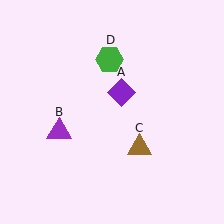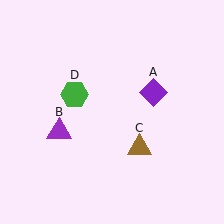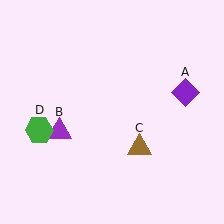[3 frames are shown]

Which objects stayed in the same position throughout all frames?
Purple triangle (object B) and brown triangle (object C) remained stationary.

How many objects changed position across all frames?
2 objects changed position: purple diamond (object A), green hexagon (object D).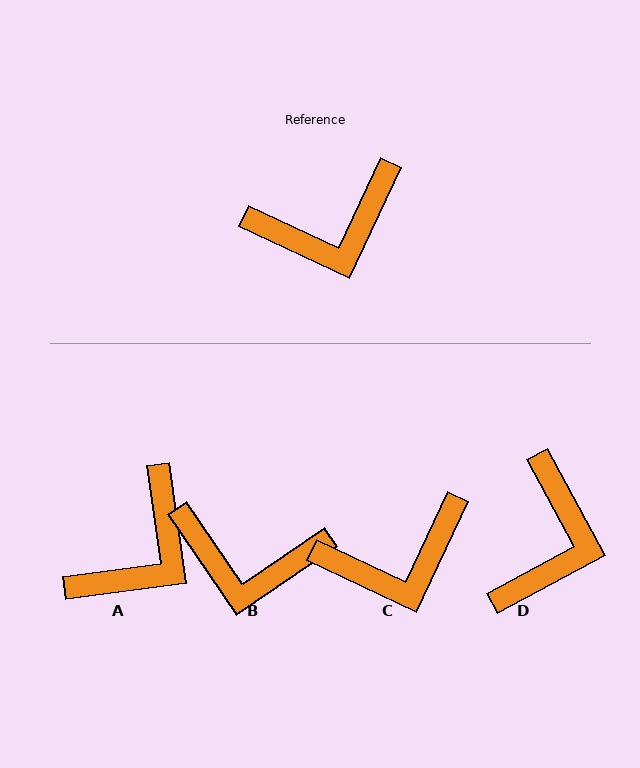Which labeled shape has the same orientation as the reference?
C.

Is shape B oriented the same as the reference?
No, it is off by about 31 degrees.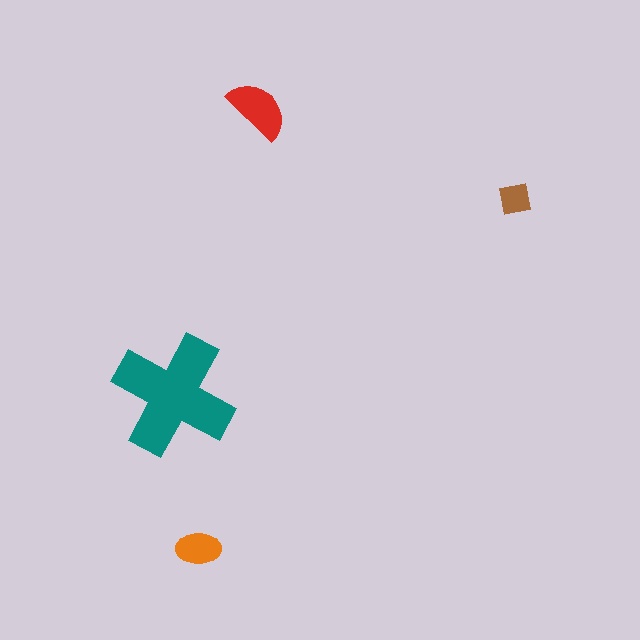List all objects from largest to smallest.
The teal cross, the red semicircle, the orange ellipse, the brown square.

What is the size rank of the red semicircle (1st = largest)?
2nd.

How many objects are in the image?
There are 4 objects in the image.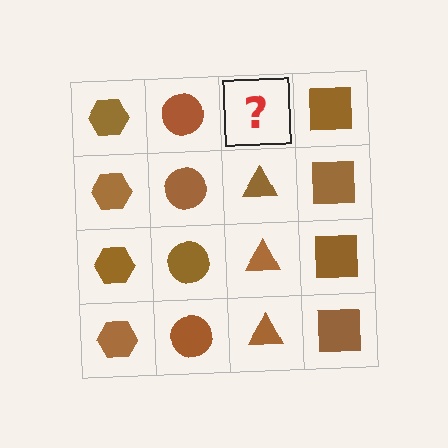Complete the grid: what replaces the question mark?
The question mark should be replaced with a brown triangle.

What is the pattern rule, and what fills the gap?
The rule is that each column has a consistent shape. The gap should be filled with a brown triangle.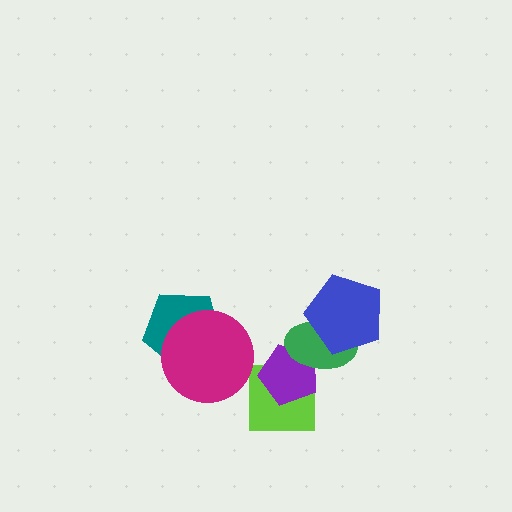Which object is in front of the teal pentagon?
The magenta circle is in front of the teal pentagon.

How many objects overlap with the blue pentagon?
1 object overlaps with the blue pentagon.